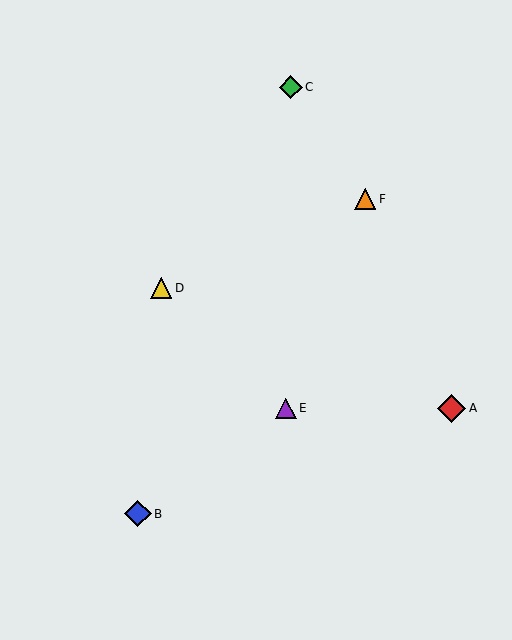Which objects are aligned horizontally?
Objects A, E are aligned horizontally.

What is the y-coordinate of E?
Object E is at y≈408.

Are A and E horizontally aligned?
Yes, both are at y≈408.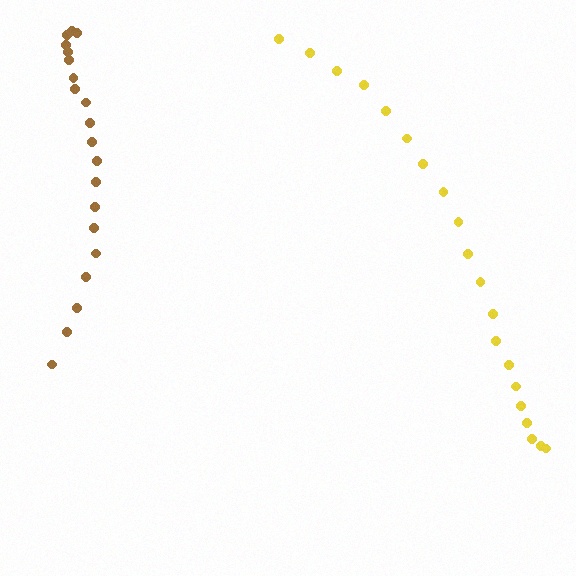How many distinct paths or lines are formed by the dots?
There are 2 distinct paths.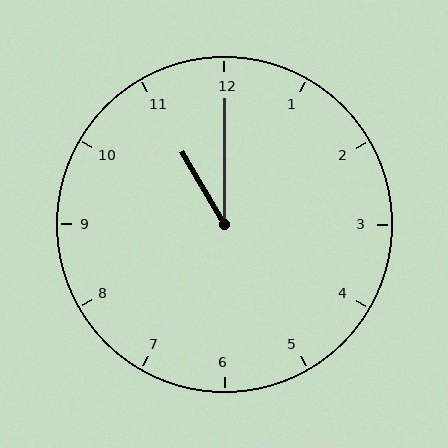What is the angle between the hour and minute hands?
Approximately 30 degrees.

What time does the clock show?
11:00.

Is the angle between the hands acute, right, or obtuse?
It is acute.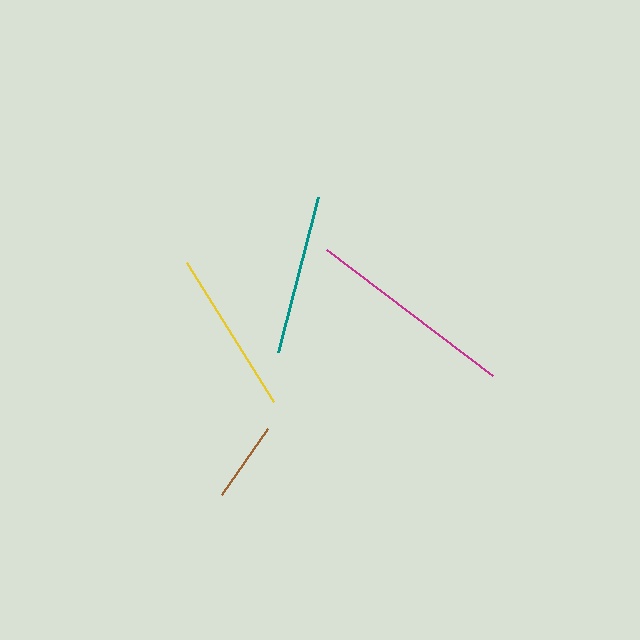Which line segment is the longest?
The magenta line is the longest at approximately 208 pixels.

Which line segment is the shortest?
The brown line is the shortest at approximately 81 pixels.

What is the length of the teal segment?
The teal segment is approximately 160 pixels long.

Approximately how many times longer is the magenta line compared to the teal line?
The magenta line is approximately 1.3 times the length of the teal line.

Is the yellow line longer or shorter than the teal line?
The yellow line is longer than the teal line.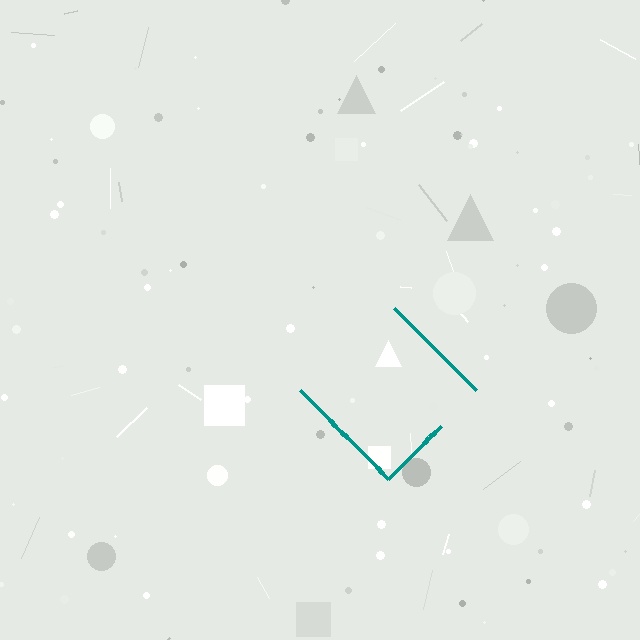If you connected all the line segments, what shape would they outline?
They would outline a diamond.